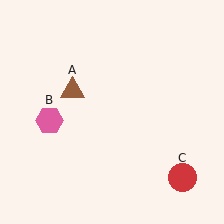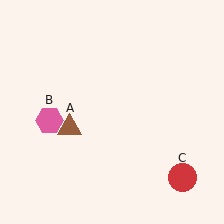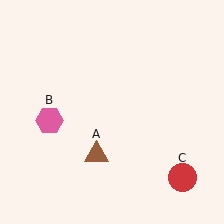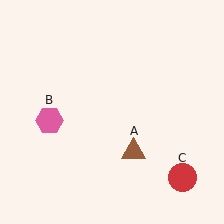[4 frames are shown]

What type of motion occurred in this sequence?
The brown triangle (object A) rotated counterclockwise around the center of the scene.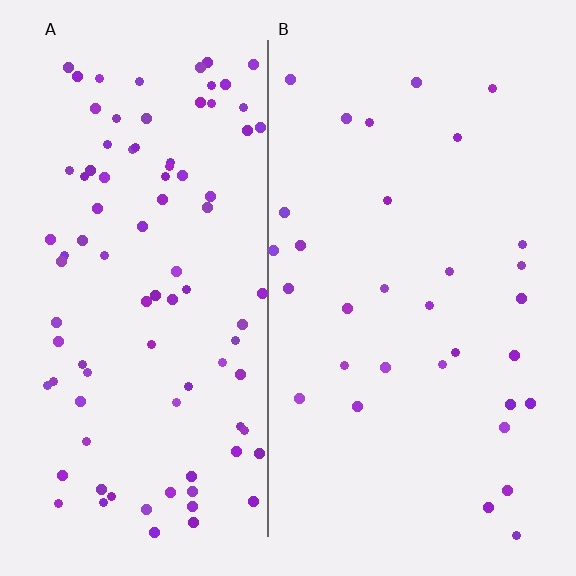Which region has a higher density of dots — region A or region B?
A (the left).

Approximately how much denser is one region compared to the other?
Approximately 2.9× — region A over region B.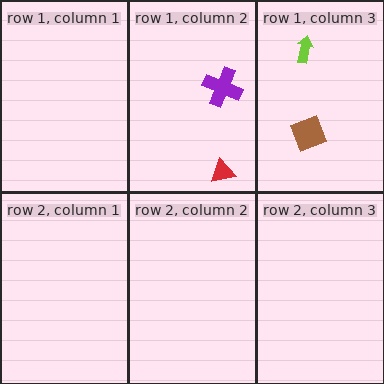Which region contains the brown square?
The row 1, column 3 region.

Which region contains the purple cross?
The row 1, column 2 region.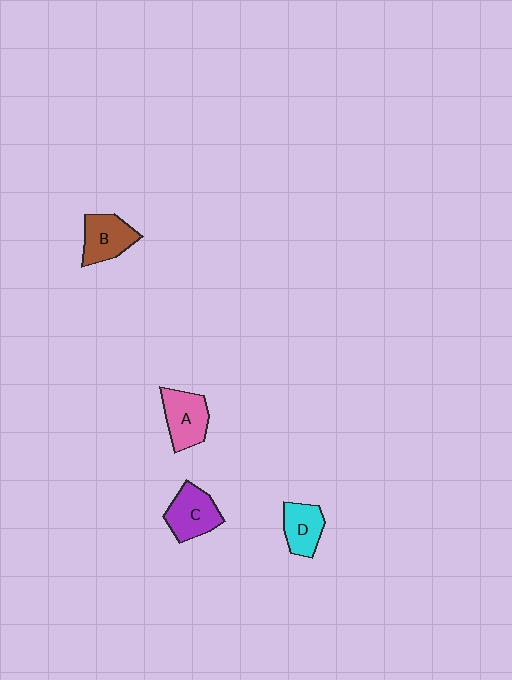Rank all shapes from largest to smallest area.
From largest to smallest: C (purple), A (pink), B (brown), D (cyan).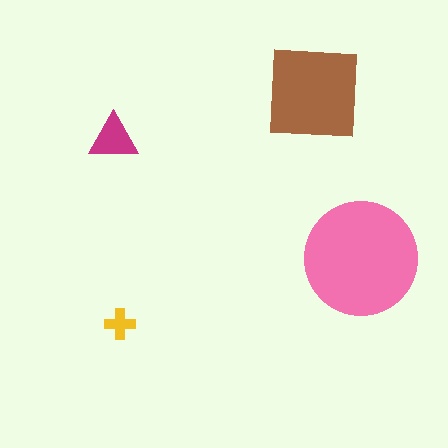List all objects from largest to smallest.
The pink circle, the brown square, the magenta triangle, the yellow cross.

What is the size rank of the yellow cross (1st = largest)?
4th.